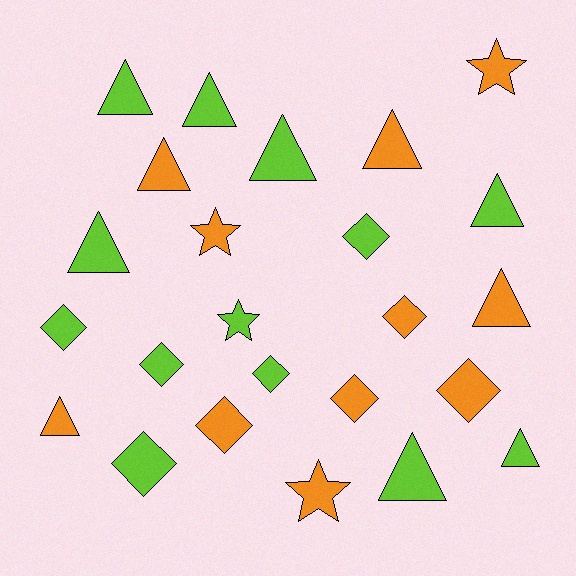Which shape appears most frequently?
Triangle, with 11 objects.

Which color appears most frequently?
Lime, with 13 objects.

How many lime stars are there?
There is 1 lime star.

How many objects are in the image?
There are 24 objects.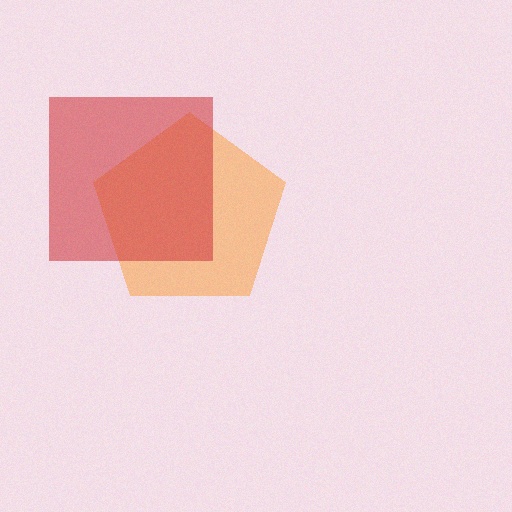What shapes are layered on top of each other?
The layered shapes are: an orange pentagon, a red square.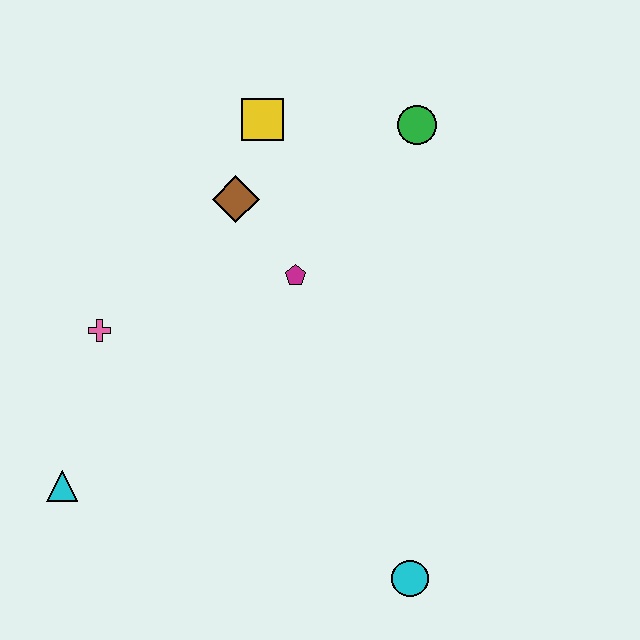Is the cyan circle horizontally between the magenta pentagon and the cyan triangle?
No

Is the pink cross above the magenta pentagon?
No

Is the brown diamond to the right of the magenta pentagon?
No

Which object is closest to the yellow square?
The brown diamond is closest to the yellow square.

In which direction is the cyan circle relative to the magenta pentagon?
The cyan circle is below the magenta pentagon.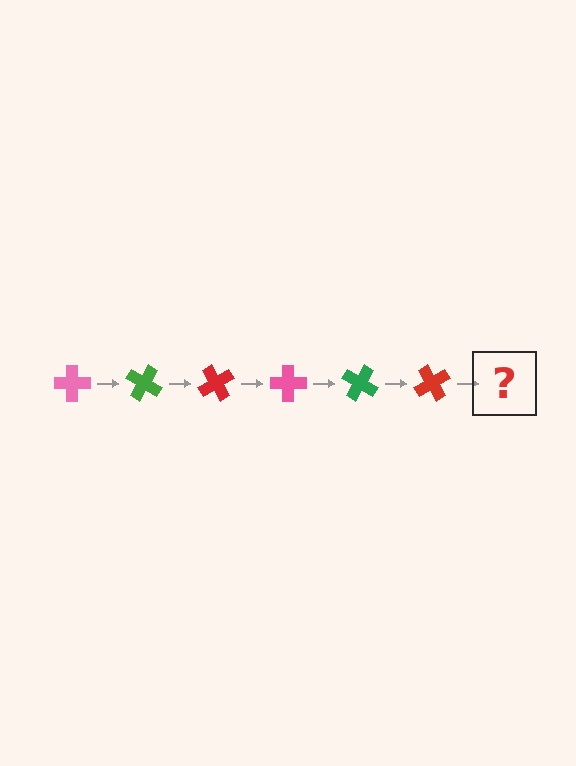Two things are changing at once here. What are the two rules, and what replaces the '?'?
The two rules are that it rotates 30 degrees each step and the color cycles through pink, green, and red. The '?' should be a pink cross, rotated 180 degrees from the start.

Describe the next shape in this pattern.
It should be a pink cross, rotated 180 degrees from the start.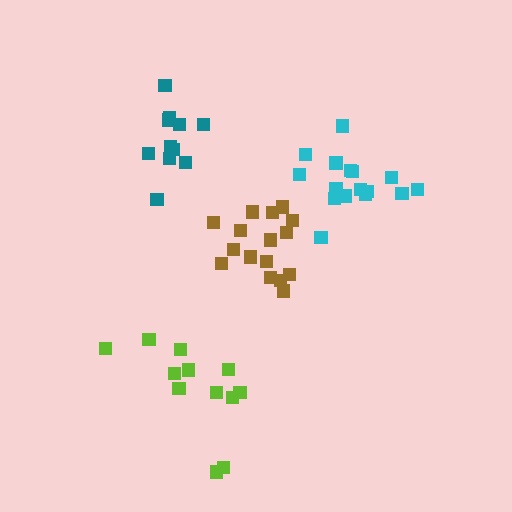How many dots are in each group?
Group 1: 16 dots, Group 2: 11 dots, Group 3: 16 dots, Group 4: 12 dots (55 total).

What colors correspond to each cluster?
The clusters are colored: cyan, teal, brown, lime.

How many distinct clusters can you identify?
There are 4 distinct clusters.